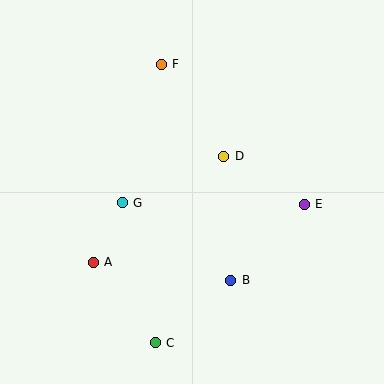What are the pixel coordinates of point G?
Point G is at (122, 203).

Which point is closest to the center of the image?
Point D at (224, 156) is closest to the center.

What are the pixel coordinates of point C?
Point C is at (155, 343).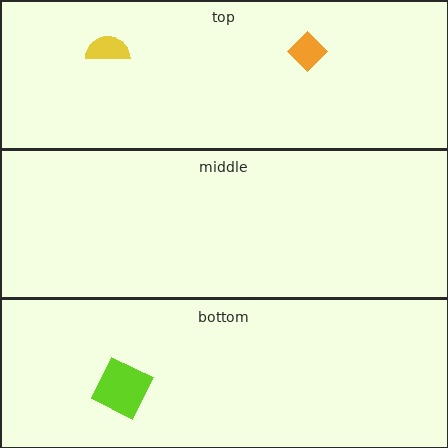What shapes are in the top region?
The yellow semicircle, the orange diamond.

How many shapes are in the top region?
2.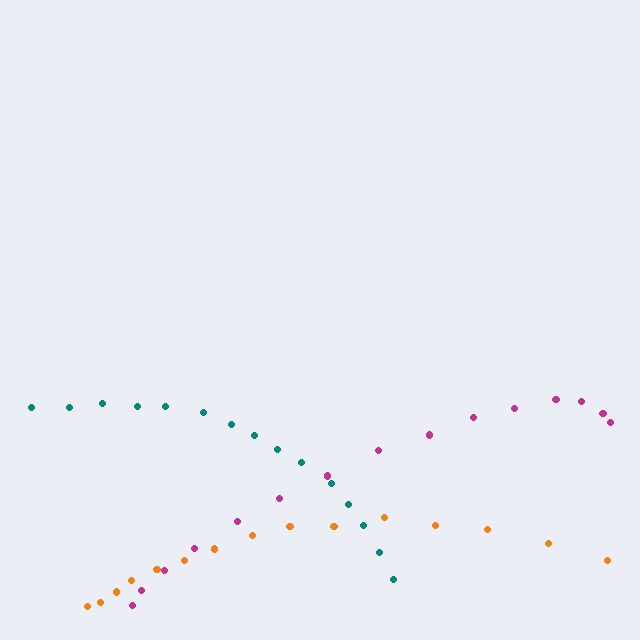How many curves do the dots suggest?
There are 3 distinct paths.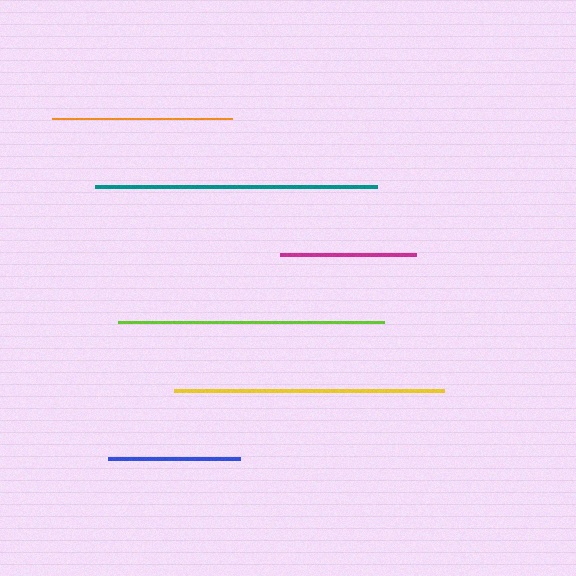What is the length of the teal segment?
The teal segment is approximately 282 pixels long.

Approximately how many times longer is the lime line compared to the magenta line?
The lime line is approximately 2.0 times the length of the magenta line.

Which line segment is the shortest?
The blue line is the shortest at approximately 132 pixels.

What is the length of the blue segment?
The blue segment is approximately 132 pixels long.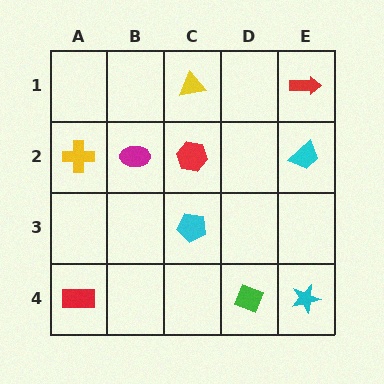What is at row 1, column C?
A yellow triangle.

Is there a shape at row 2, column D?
No, that cell is empty.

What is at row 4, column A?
A red rectangle.